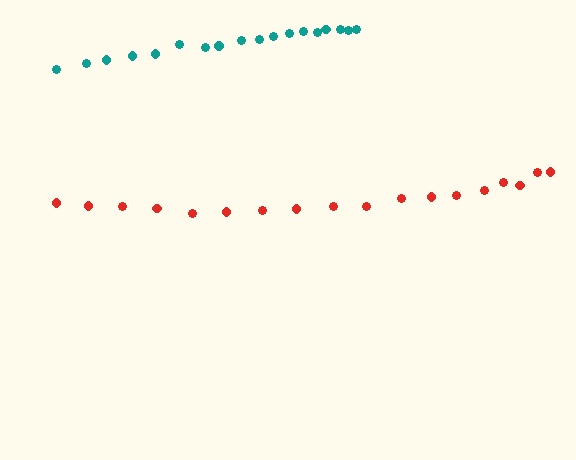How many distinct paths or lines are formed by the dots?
There are 2 distinct paths.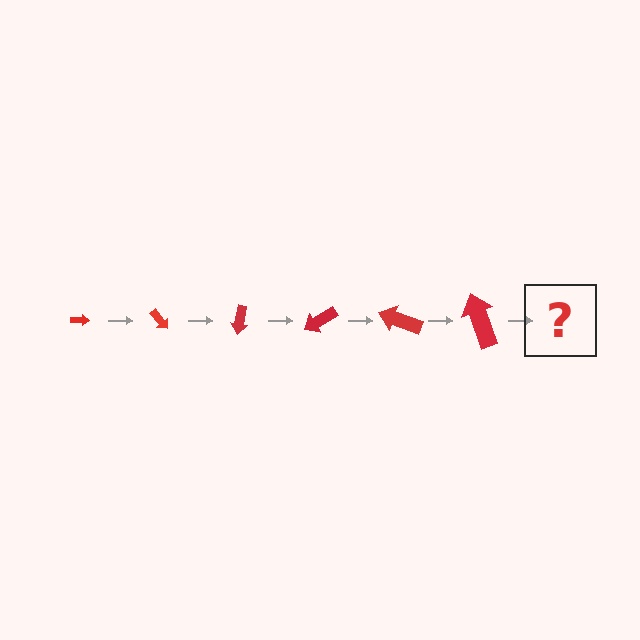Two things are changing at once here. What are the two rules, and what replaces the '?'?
The two rules are that the arrow grows larger each step and it rotates 50 degrees each step. The '?' should be an arrow, larger than the previous one and rotated 300 degrees from the start.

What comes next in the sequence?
The next element should be an arrow, larger than the previous one and rotated 300 degrees from the start.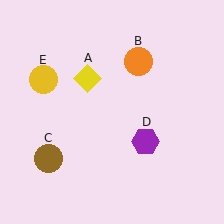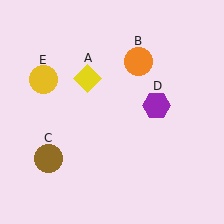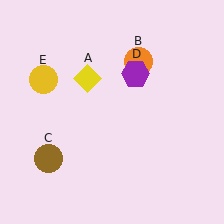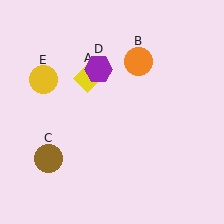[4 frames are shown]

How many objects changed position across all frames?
1 object changed position: purple hexagon (object D).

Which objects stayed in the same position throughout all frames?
Yellow diamond (object A) and orange circle (object B) and brown circle (object C) and yellow circle (object E) remained stationary.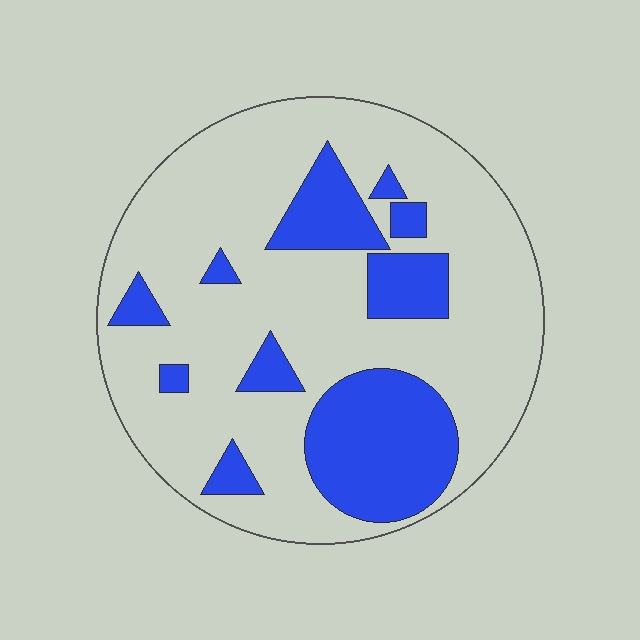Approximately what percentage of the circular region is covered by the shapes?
Approximately 25%.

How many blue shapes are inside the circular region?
10.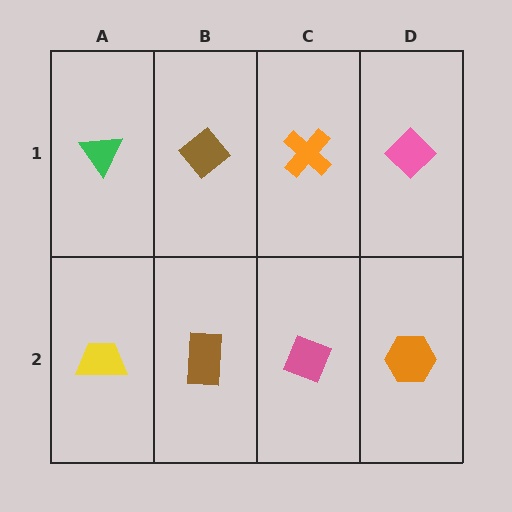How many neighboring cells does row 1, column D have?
2.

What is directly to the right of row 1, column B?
An orange cross.